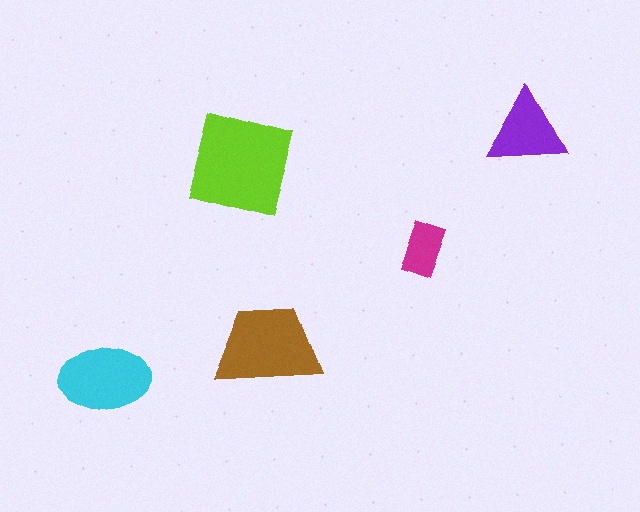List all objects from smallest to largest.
The magenta rectangle, the purple triangle, the cyan ellipse, the brown trapezoid, the lime square.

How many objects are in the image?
There are 5 objects in the image.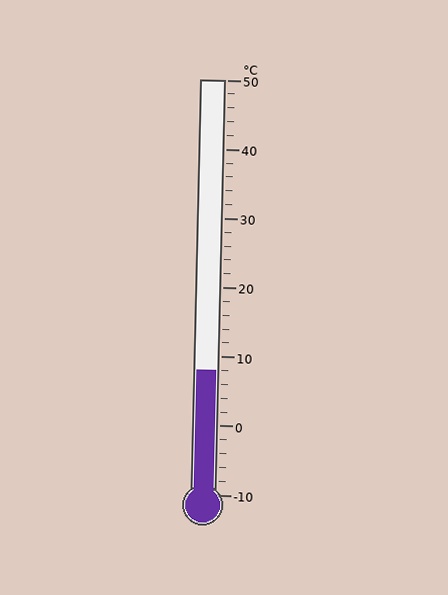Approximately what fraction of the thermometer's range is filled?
The thermometer is filled to approximately 30% of its range.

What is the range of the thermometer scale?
The thermometer scale ranges from -10°C to 50°C.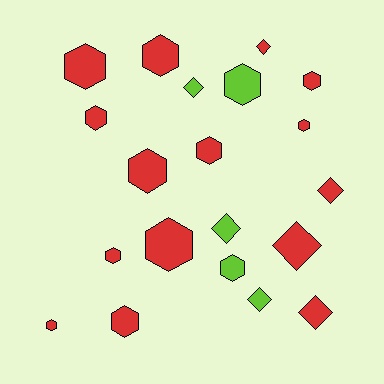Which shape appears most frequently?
Hexagon, with 13 objects.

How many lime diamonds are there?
There are 3 lime diamonds.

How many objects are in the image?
There are 20 objects.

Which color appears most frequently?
Red, with 15 objects.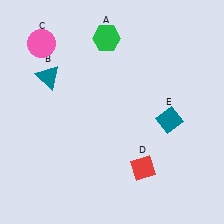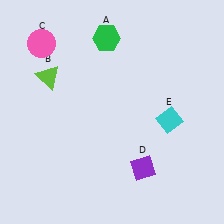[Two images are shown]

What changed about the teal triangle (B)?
In Image 1, B is teal. In Image 2, it changed to lime.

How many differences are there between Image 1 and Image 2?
There are 3 differences between the two images.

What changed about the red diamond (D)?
In Image 1, D is red. In Image 2, it changed to purple.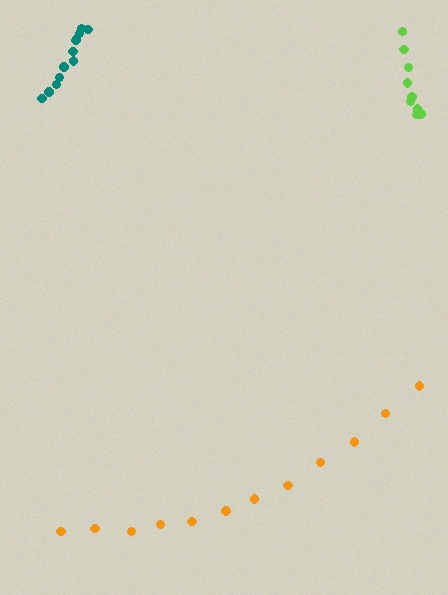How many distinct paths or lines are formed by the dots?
There are 3 distinct paths.